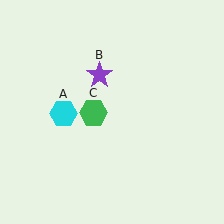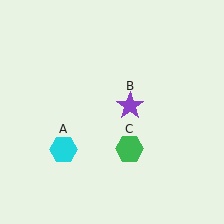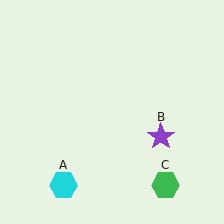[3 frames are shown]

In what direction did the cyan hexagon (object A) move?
The cyan hexagon (object A) moved down.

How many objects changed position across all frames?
3 objects changed position: cyan hexagon (object A), purple star (object B), green hexagon (object C).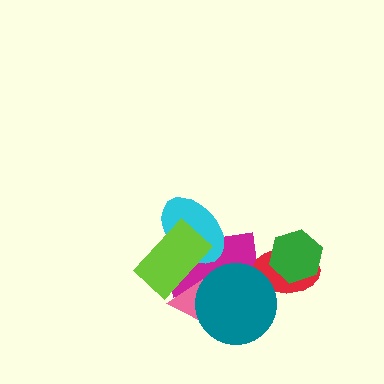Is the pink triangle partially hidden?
Yes, it is partially covered by another shape.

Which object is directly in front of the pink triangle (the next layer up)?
The lime rectangle is directly in front of the pink triangle.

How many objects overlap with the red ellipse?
2 objects overlap with the red ellipse.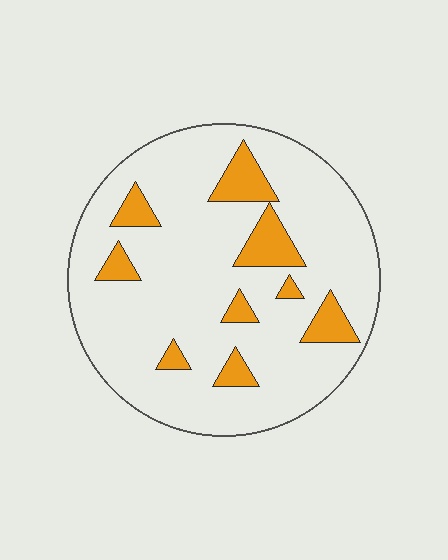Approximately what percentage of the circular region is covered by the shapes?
Approximately 15%.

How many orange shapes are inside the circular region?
9.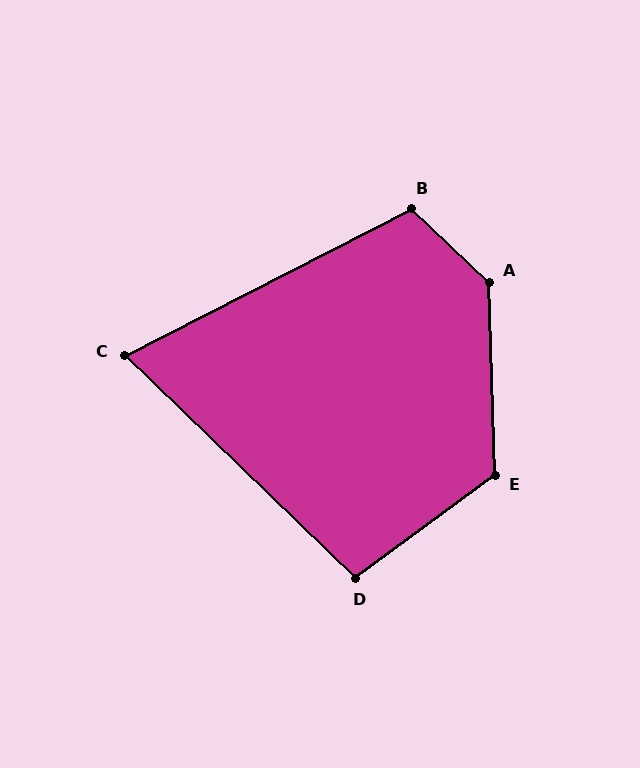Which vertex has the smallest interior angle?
C, at approximately 71 degrees.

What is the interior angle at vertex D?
Approximately 100 degrees (obtuse).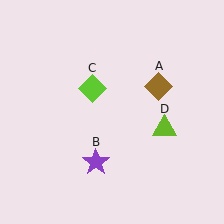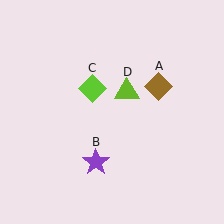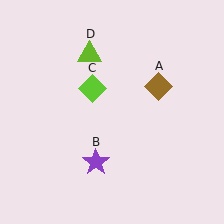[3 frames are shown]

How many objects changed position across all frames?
1 object changed position: lime triangle (object D).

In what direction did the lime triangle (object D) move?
The lime triangle (object D) moved up and to the left.